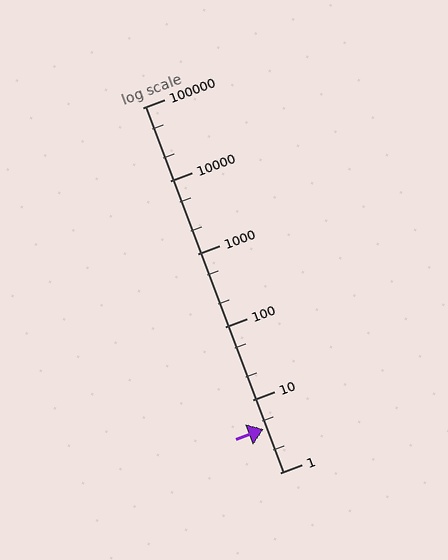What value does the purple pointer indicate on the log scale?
The pointer indicates approximately 3.9.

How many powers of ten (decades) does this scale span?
The scale spans 5 decades, from 1 to 100000.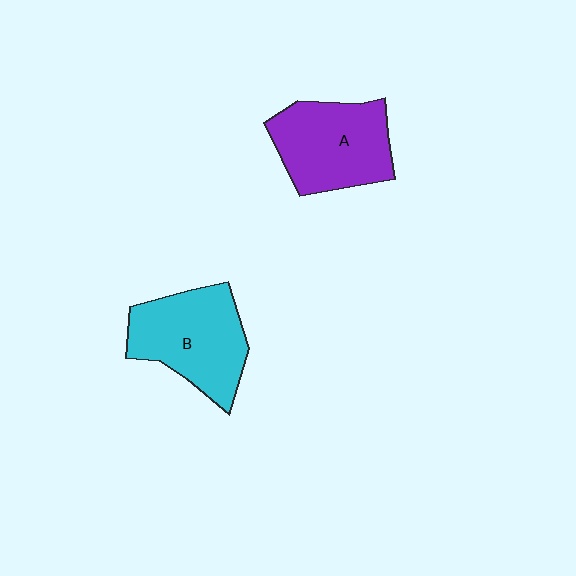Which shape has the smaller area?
Shape A (purple).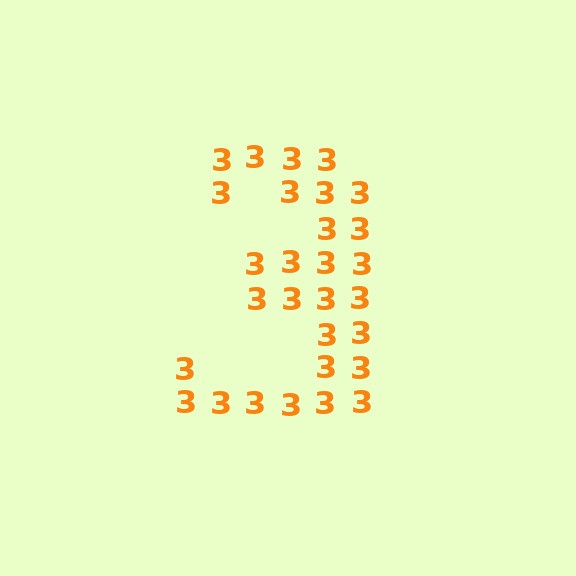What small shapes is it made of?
It is made of small digit 3's.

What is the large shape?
The large shape is the digit 3.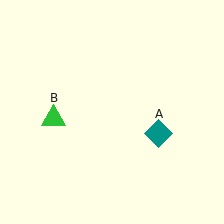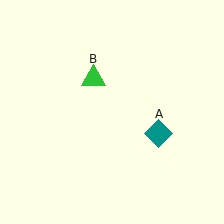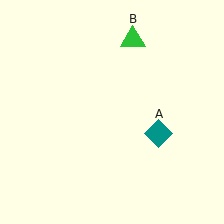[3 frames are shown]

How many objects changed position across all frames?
1 object changed position: green triangle (object B).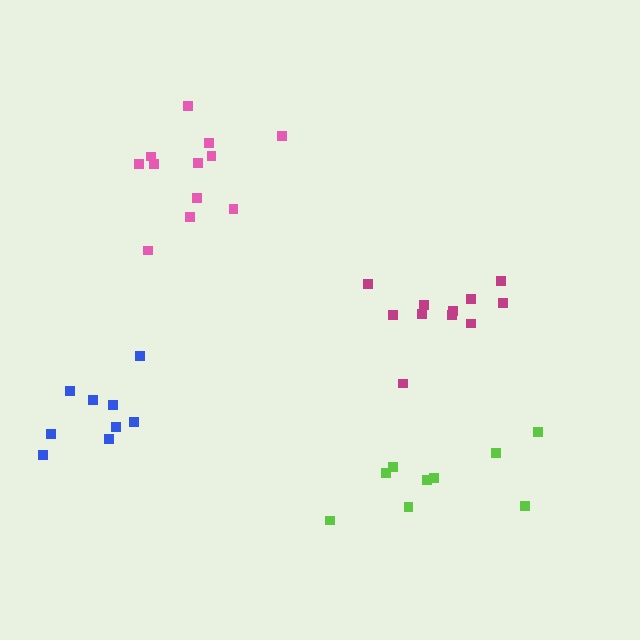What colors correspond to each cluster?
The clusters are colored: pink, blue, magenta, lime.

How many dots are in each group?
Group 1: 12 dots, Group 2: 9 dots, Group 3: 11 dots, Group 4: 9 dots (41 total).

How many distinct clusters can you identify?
There are 4 distinct clusters.